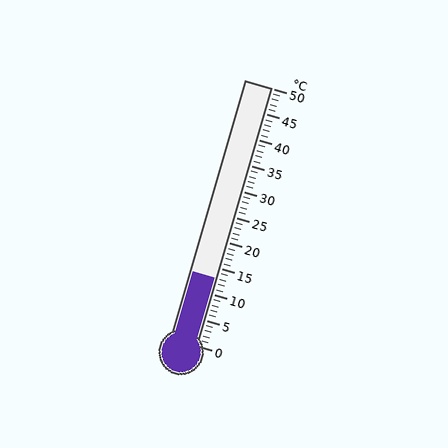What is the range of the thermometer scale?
The thermometer scale ranges from 0°C to 50°C.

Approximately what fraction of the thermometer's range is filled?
The thermometer is filled to approximately 25% of its range.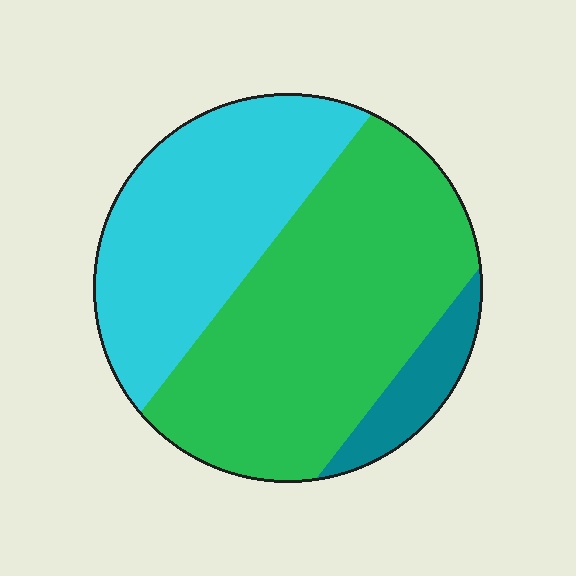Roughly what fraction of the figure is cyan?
Cyan covers roughly 35% of the figure.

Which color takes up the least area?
Teal, at roughly 10%.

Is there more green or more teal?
Green.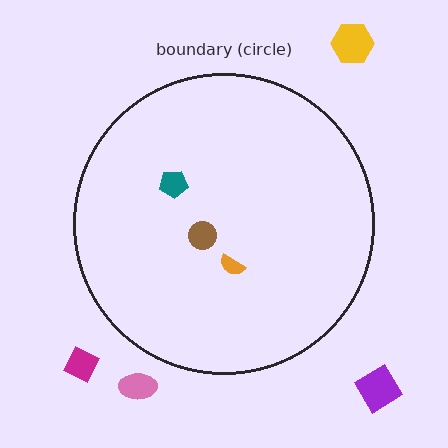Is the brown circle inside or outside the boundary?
Inside.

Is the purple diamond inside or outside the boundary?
Outside.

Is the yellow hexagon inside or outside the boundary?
Outside.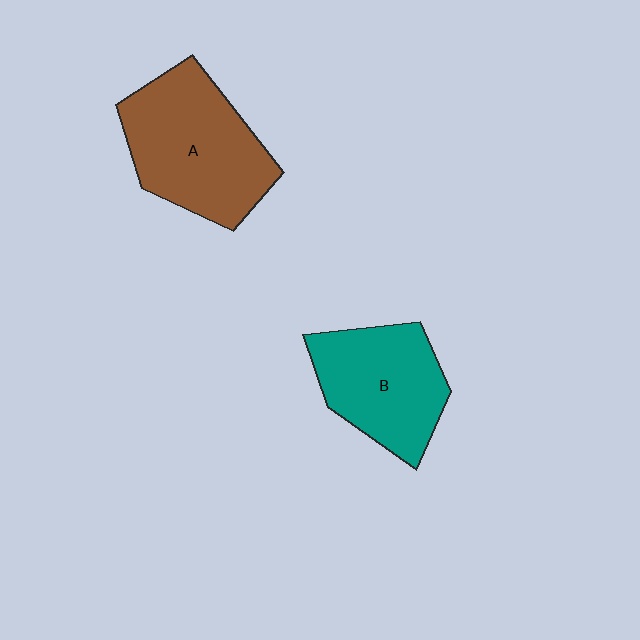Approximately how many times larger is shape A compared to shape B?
Approximately 1.2 times.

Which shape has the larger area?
Shape A (brown).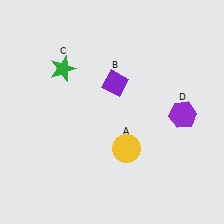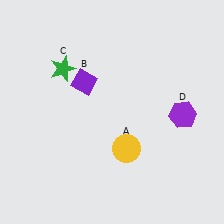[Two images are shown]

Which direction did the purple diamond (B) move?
The purple diamond (B) moved left.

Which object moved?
The purple diamond (B) moved left.